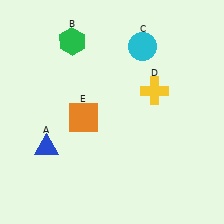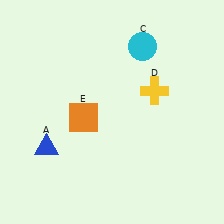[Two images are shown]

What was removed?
The green hexagon (B) was removed in Image 2.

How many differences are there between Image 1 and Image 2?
There is 1 difference between the two images.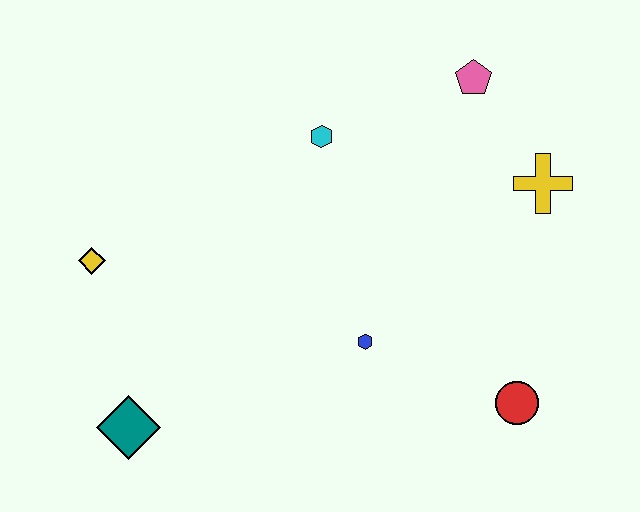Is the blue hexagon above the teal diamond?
Yes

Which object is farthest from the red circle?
The yellow diamond is farthest from the red circle.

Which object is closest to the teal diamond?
The yellow diamond is closest to the teal diamond.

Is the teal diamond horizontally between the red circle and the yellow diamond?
Yes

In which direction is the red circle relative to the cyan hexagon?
The red circle is below the cyan hexagon.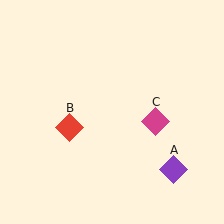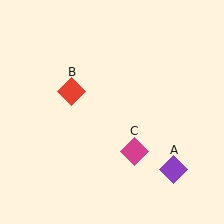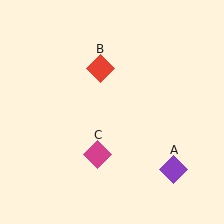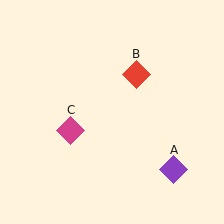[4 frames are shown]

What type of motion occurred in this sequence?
The red diamond (object B), magenta diamond (object C) rotated clockwise around the center of the scene.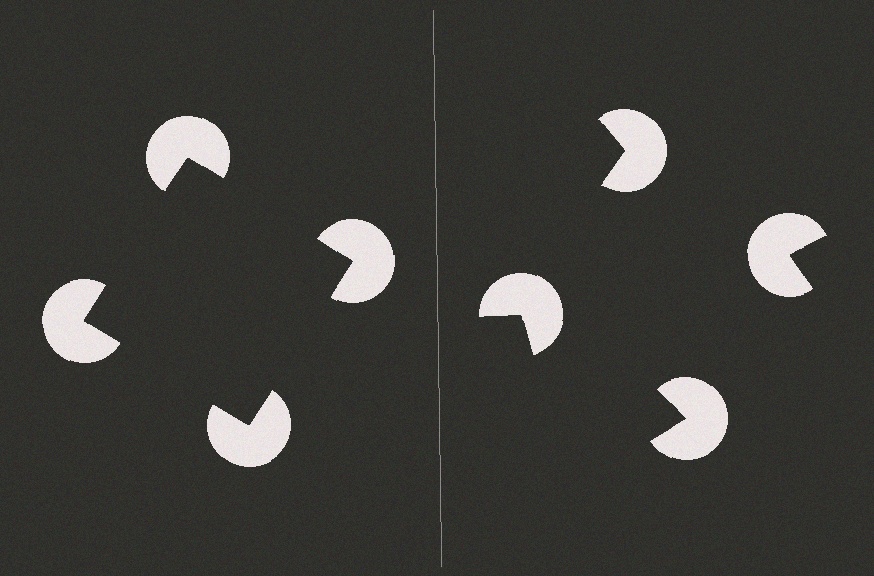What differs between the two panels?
The pac-man discs are positioned identically on both sides; only the wedge orientations differ. On the left they align to a square; on the right they are misaligned.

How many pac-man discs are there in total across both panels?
8 — 4 on each side.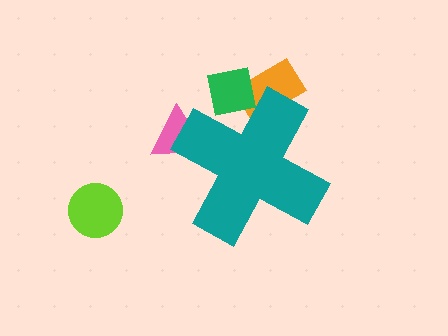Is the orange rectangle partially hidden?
Yes, the orange rectangle is partially hidden behind the teal cross.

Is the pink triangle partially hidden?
Yes, the pink triangle is partially hidden behind the teal cross.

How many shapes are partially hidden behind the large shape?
3 shapes are partially hidden.